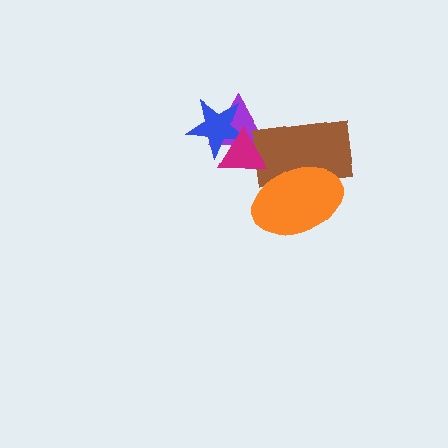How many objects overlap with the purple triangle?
3 objects overlap with the purple triangle.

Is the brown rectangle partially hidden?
Yes, it is partially covered by another shape.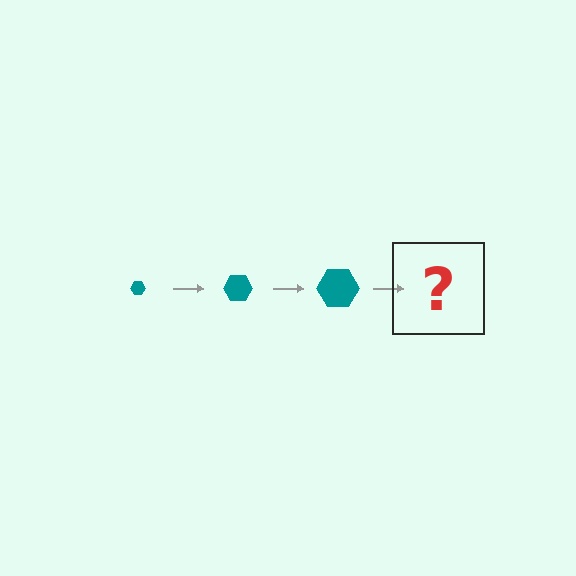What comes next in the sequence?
The next element should be a teal hexagon, larger than the previous one.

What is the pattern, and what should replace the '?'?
The pattern is that the hexagon gets progressively larger each step. The '?' should be a teal hexagon, larger than the previous one.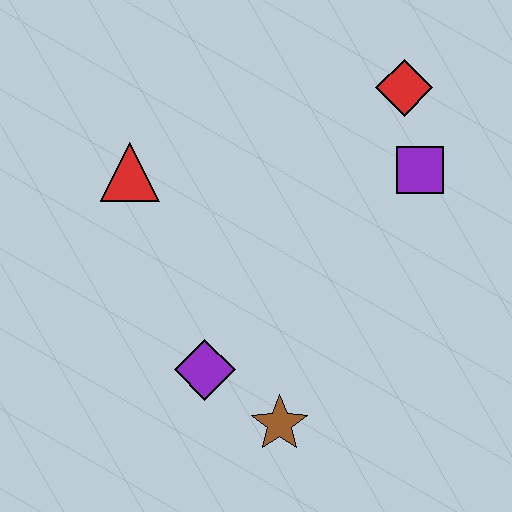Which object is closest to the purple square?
The red diamond is closest to the purple square.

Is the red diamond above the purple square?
Yes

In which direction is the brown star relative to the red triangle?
The brown star is below the red triangle.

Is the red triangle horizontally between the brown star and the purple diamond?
No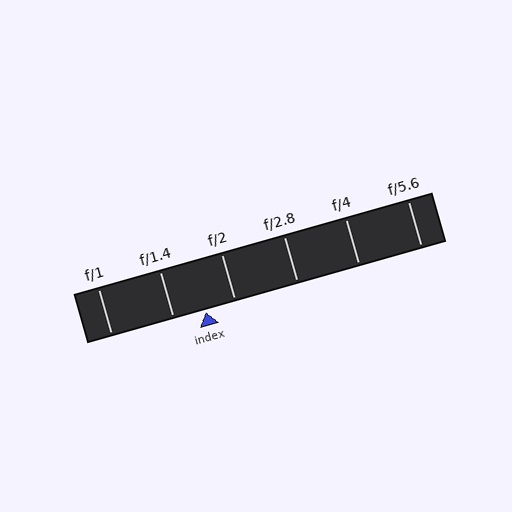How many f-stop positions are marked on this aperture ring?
There are 6 f-stop positions marked.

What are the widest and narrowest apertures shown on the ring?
The widest aperture shown is f/1 and the narrowest is f/5.6.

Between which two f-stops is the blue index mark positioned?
The index mark is between f/1.4 and f/2.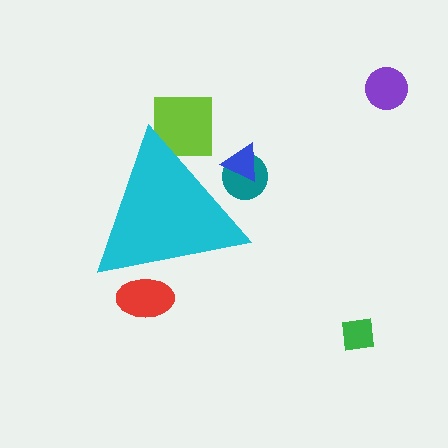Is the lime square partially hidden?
Yes, the lime square is partially hidden behind the cyan triangle.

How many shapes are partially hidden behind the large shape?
4 shapes are partially hidden.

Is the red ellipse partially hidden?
Yes, the red ellipse is partially hidden behind the cyan triangle.